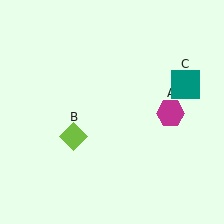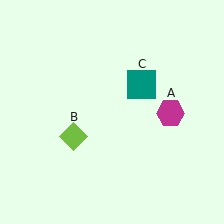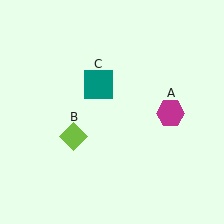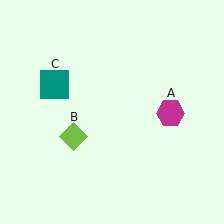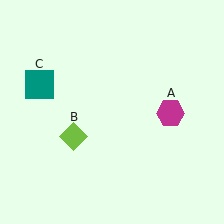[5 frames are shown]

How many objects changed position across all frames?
1 object changed position: teal square (object C).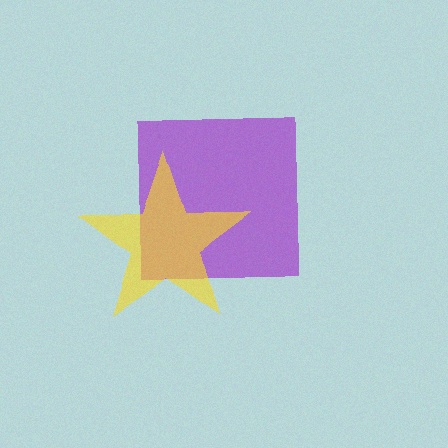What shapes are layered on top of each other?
The layered shapes are: a purple square, a yellow star.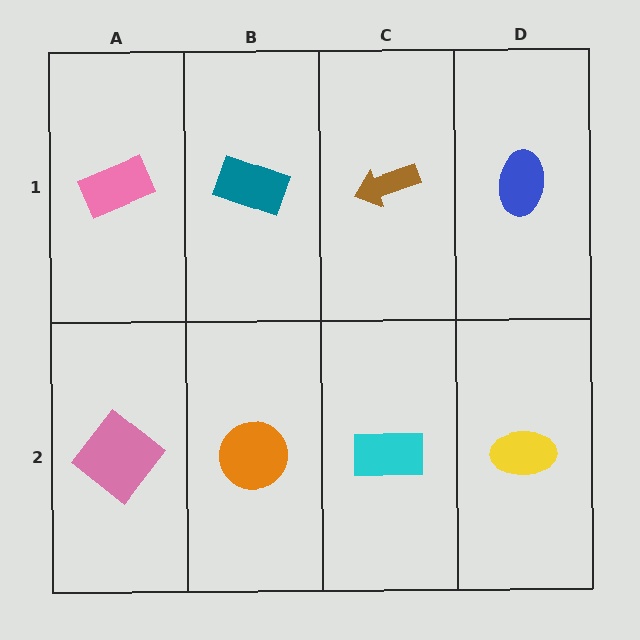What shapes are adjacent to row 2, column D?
A blue ellipse (row 1, column D), a cyan rectangle (row 2, column C).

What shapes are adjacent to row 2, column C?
A brown arrow (row 1, column C), an orange circle (row 2, column B), a yellow ellipse (row 2, column D).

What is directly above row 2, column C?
A brown arrow.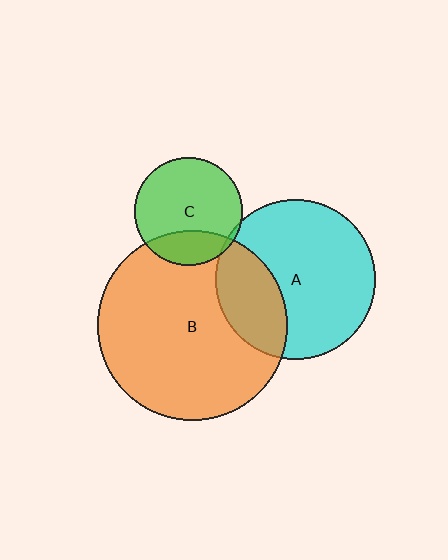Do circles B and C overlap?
Yes.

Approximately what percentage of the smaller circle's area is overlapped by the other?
Approximately 25%.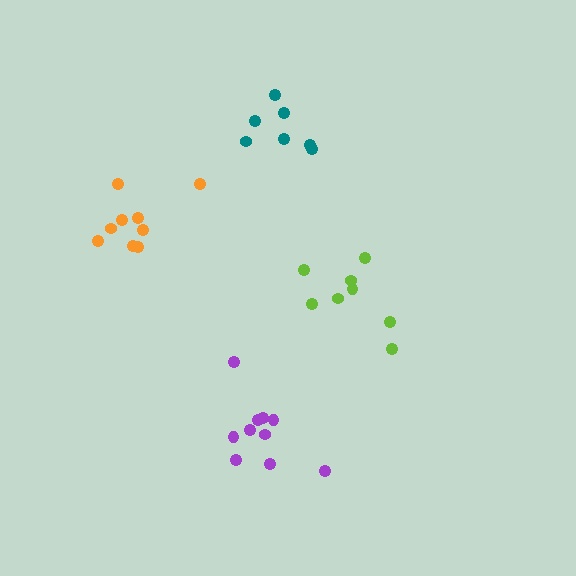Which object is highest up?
The teal cluster is topmost.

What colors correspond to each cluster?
The clusters are colored: lime, orange, teal, purple.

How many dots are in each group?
Group 1: 8 dots, Group 2: 9 dots, Group 3: 7 dots, Group 4: 10 dots (34 total).